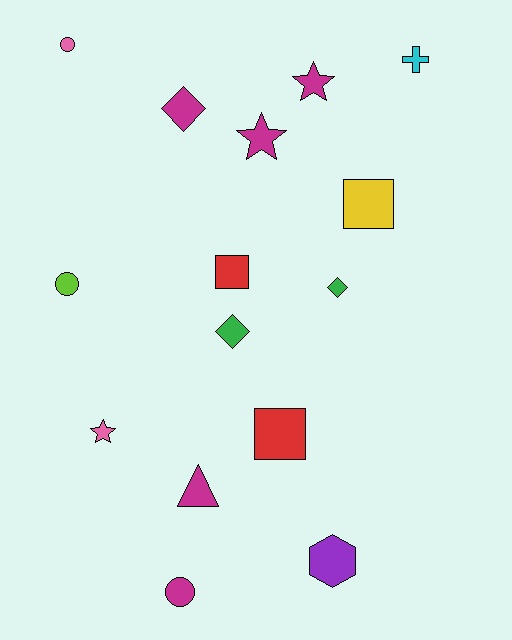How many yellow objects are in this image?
There is 1 yellow object.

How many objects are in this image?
There are 15 objects.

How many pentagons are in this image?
There are no pentagons.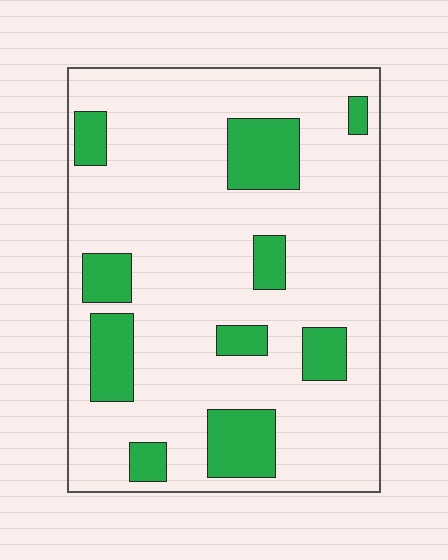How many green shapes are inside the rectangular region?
10.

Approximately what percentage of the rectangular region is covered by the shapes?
Approximately 20%.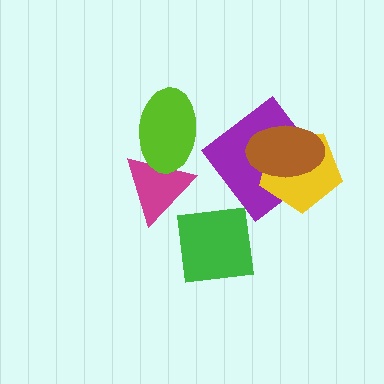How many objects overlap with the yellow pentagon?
2 objects overlap with the yellow pentagon.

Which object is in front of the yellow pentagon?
The brown ellipse is in front of the yellow pentagon.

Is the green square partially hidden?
No, no other shape covers it.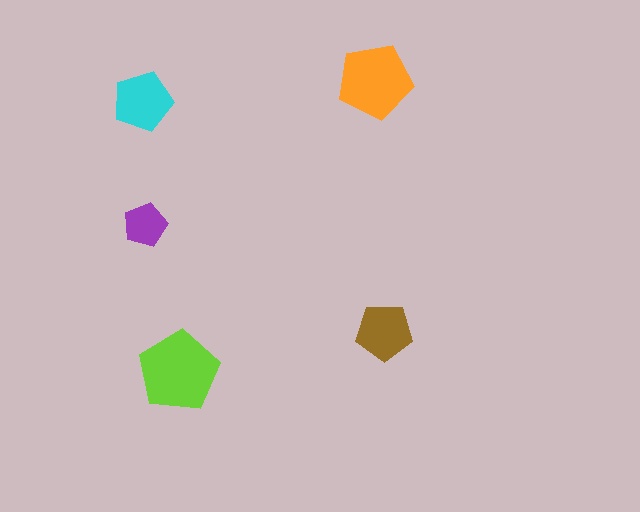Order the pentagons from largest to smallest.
the lime one, the orange one, the cyan one, the brown one, the purple one.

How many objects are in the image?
There are 5 objects in the image.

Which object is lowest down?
The lime pentagon is bottommost.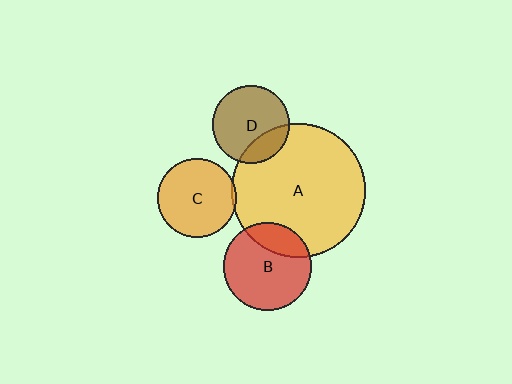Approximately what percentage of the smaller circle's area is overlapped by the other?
Approximately 25%.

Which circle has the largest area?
Circle A (yellow).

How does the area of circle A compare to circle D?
Approximately 3.0 times.